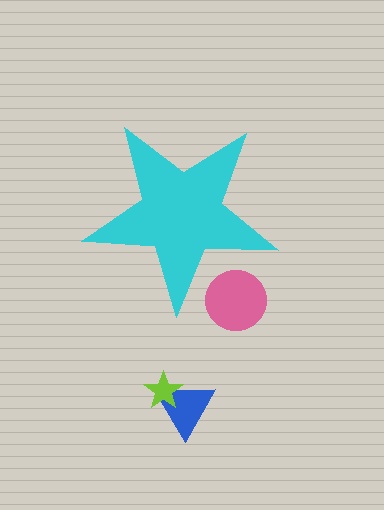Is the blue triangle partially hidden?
No, the blue triangle is fully visible.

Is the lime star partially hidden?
No, the lime star is fully visible.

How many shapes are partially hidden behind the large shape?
1 shape is partially hidden.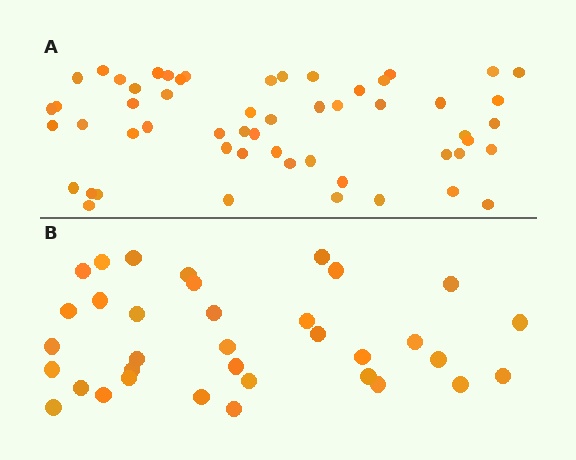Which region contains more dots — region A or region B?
Region A (the top region) has more dots.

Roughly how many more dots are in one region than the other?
Region A has approximately 20 more dots than region B.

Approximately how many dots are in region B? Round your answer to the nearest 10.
About 40 dots. (The exact count is 35, which rounds to 40.)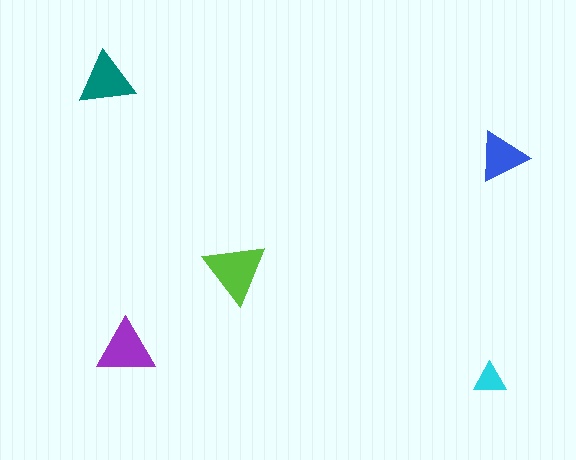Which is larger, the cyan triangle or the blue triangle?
The blue one.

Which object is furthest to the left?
The teal triangle is leftmost.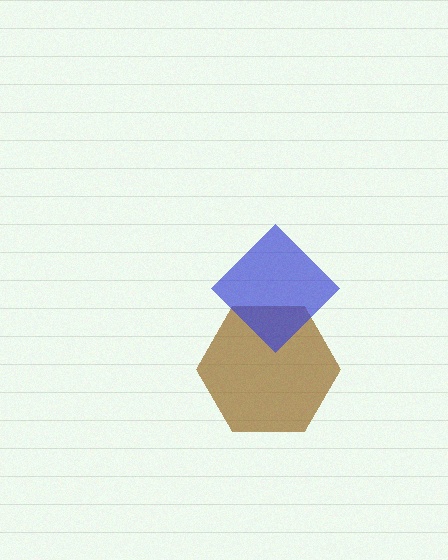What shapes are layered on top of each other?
The layered shapes are: a brown hexagon, a blue diamond.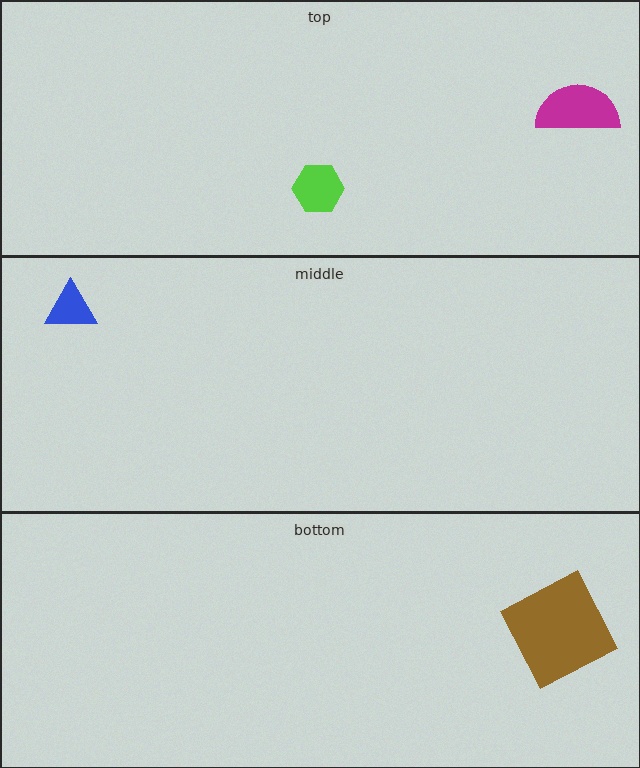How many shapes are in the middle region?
1.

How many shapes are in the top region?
2.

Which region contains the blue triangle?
The middle region.